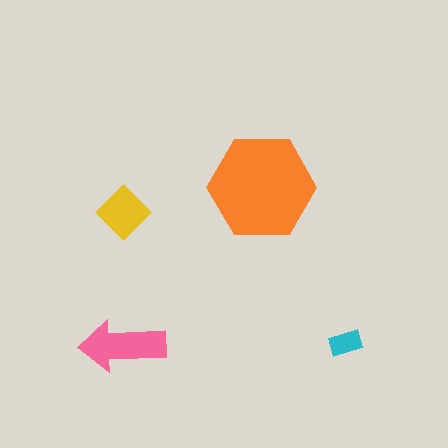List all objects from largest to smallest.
The orange hexagon, the pink arrow, the yellow diamond, the cyan rectangle.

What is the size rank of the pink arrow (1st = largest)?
2nd.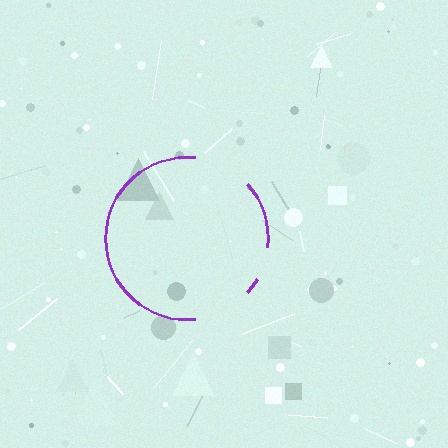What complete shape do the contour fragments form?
The contour fragments form a circle.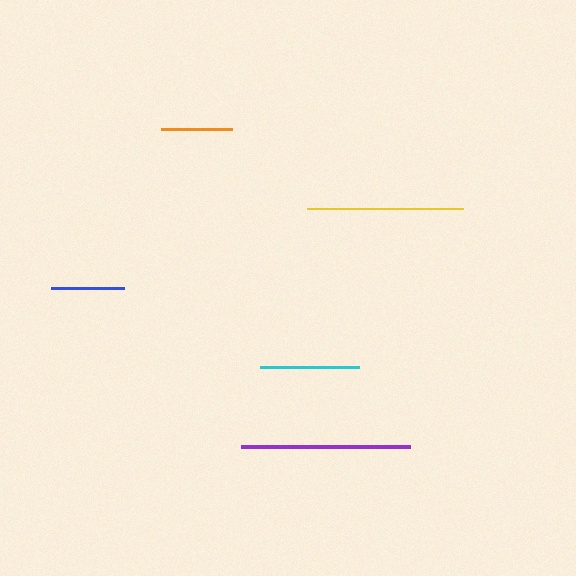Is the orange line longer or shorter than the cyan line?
The cyan line is longer than the orange line.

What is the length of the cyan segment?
The cyan segment is approximately 98 pixels long.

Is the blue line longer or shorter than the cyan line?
The cyan line is longer than the blue line.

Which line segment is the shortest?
The orange line is the shortest at approximately 71 pixels.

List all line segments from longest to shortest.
From longest to shortest: purple, yellow, cyan, blue, orange.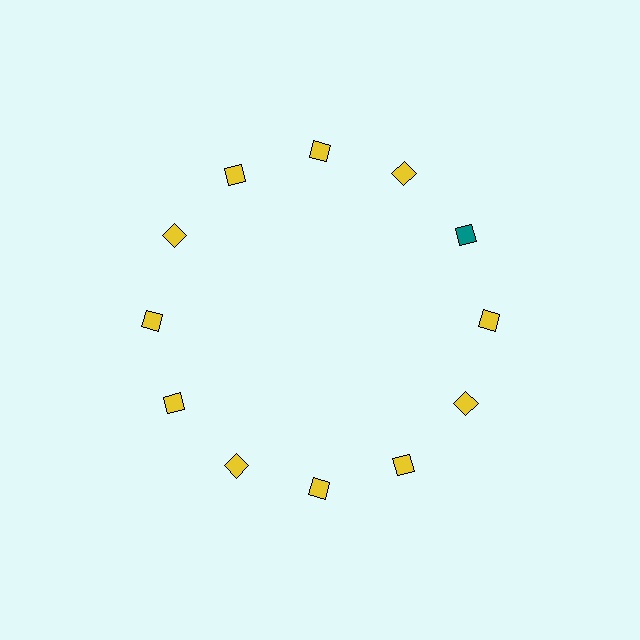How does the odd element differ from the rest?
It has a different color: teal instead of yellow.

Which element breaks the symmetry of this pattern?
The teal square at roughly the 2 o'clock position breaks the symmetry. All other shapes are yellow squares.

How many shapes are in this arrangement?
There are 12 shapes arranged in a ring pattern.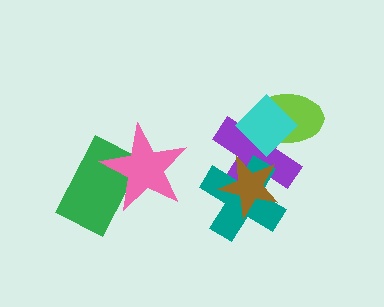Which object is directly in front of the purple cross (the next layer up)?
The cyan diamond is directly in front of the purple cross.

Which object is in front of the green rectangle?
The pink star is in front of the green rectangle.